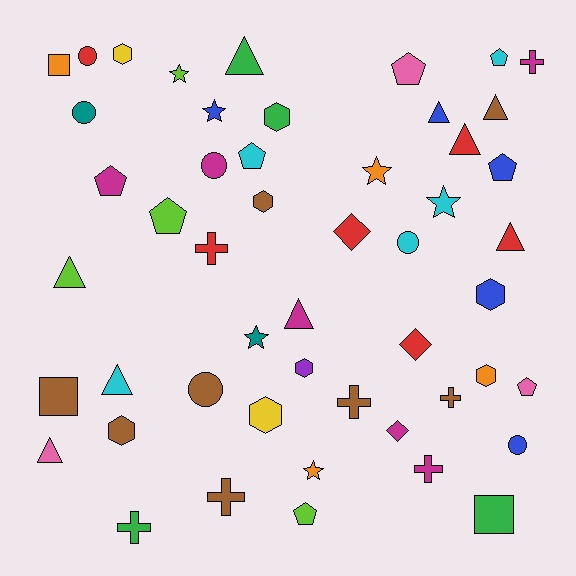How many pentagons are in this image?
There are 8 pentagons.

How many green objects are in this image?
There are 4 green objects.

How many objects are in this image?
There are 50 objects.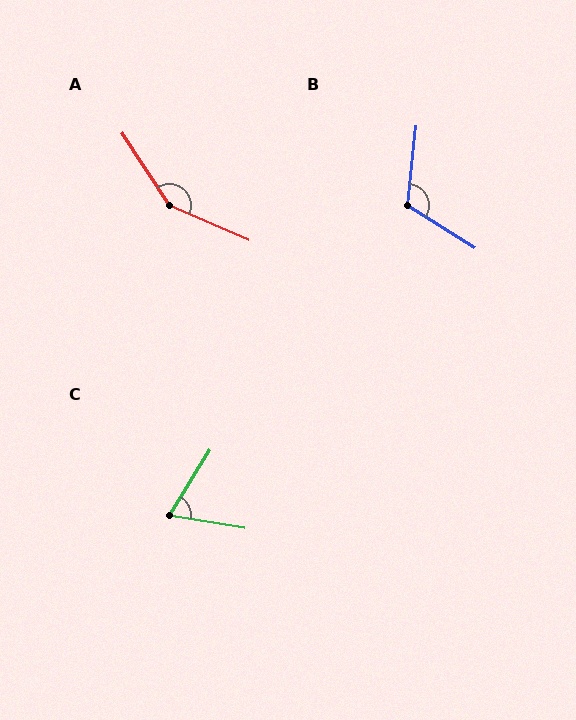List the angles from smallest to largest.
C (68°), B (116°), A (147°).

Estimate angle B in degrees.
Approximately 116 degrees.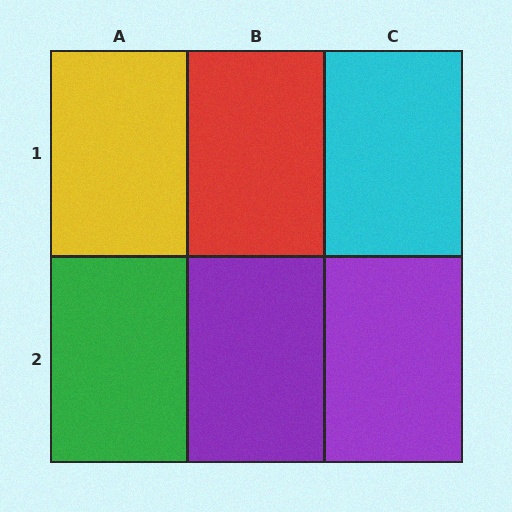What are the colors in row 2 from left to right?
Green, purple, purple.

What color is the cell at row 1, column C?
Cyan.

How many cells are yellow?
1 cell is yellow.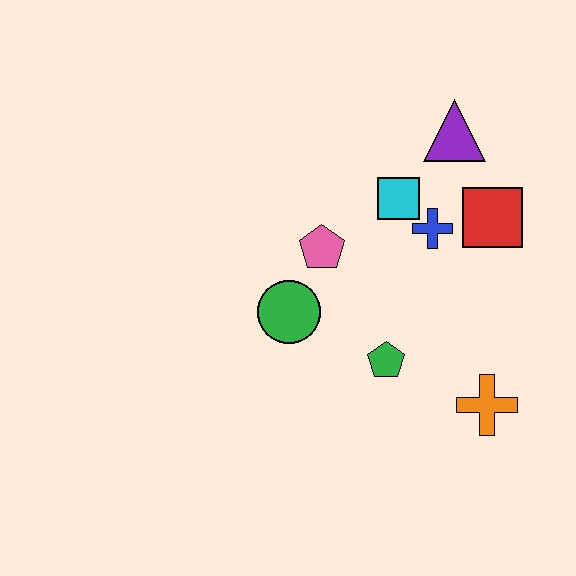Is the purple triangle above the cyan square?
Yes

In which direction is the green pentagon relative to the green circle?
The green pentagon is to the right of the green circle.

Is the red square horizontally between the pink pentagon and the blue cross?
No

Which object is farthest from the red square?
The green circle is farthest from the red square.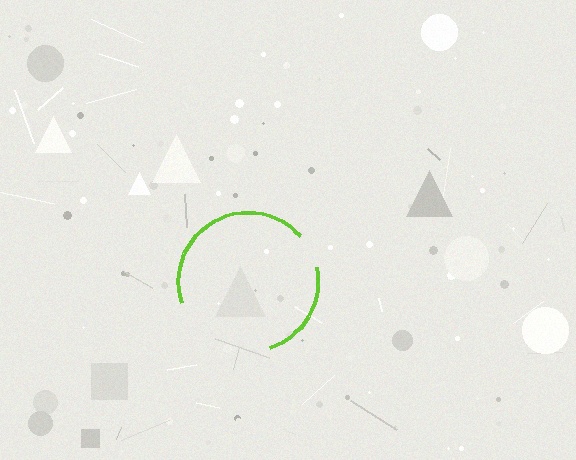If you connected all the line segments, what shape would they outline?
They would outline a circle.